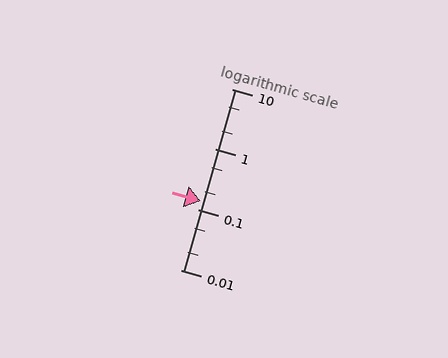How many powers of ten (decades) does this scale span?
The scale spans 3 decades, from 0.01 to 10.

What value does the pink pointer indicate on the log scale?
The pointer indicates approximately 0.14.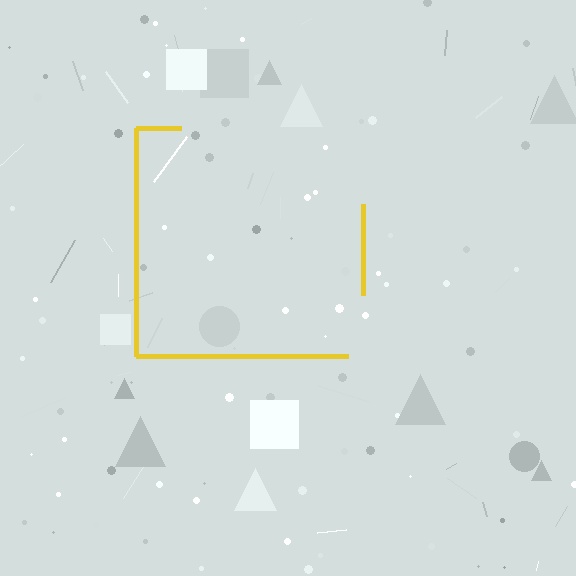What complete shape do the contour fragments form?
The contour fragments form a square.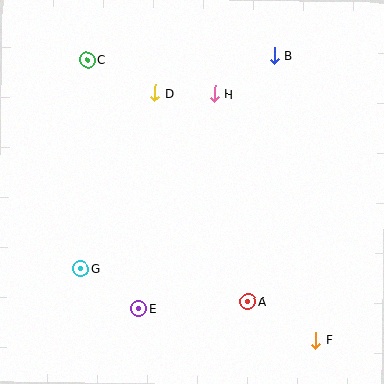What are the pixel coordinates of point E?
Point E is at (139, 309).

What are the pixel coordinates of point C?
Point C is at (87, 60).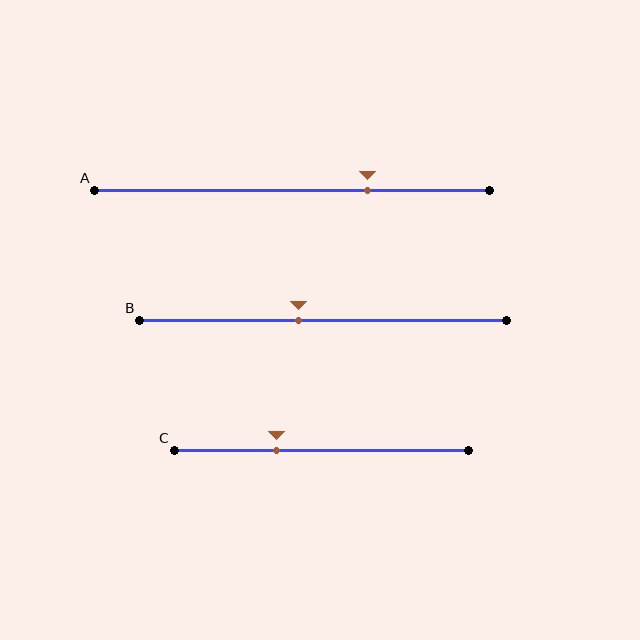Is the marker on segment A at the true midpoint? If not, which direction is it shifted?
No, the marker on segment A is shifted to the right by about 19% of the segment length.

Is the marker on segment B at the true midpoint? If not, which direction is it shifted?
No, the marker on segment B is shifted to the left by about 7% of the segment length.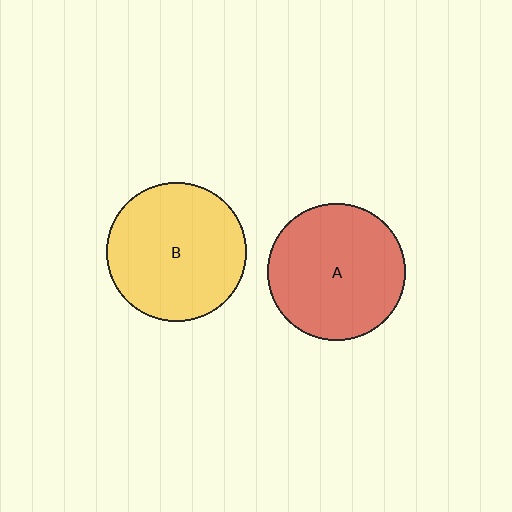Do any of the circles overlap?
No, none of the circles overlap.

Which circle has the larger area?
Circle B (yellow).